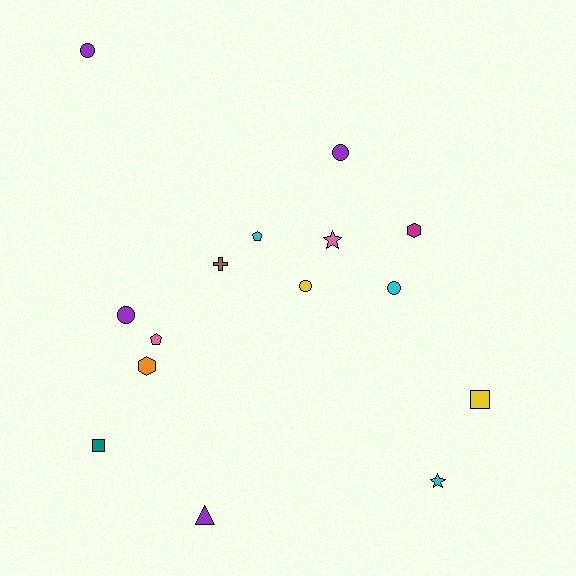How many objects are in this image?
There are 15 objects.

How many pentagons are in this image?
There are 2 pentagons.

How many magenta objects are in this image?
There is 1 magenta object.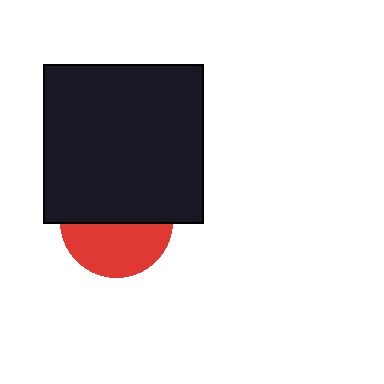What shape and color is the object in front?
The object in front is a black square.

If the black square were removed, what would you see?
You would see the complete red circle.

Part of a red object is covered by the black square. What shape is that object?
It is a circle.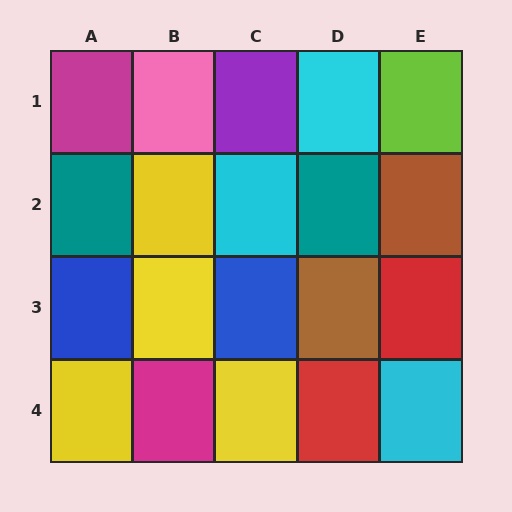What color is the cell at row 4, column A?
Yellow.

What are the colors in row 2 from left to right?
Teal, yellow, cyan, teal, brown.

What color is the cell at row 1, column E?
Lime.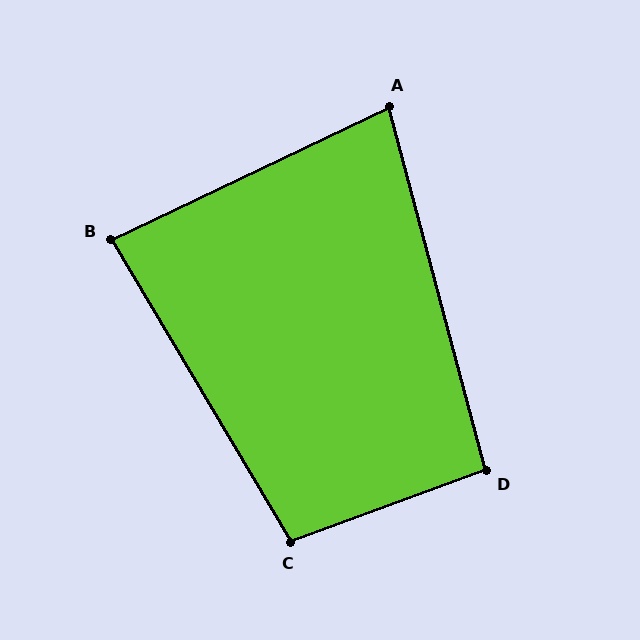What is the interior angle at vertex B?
Approximately 85 degrees (acute).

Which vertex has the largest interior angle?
C, at approximately 101 degrees.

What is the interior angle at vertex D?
Approximately 95 degrees (obtuse).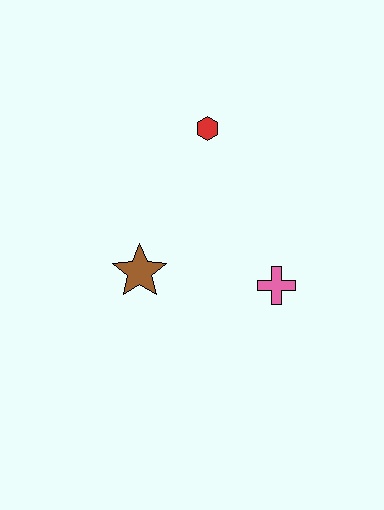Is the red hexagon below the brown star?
No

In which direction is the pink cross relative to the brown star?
The pink cross is to the right of the brown star.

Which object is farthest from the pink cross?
The red hexagon is farthest from the pink cross.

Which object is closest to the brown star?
The pink cross is closest to the brown star.